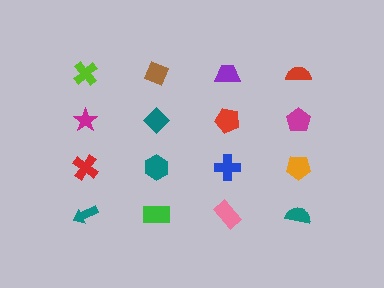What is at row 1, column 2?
A brown diamond.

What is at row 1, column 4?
A red semicircle.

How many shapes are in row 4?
4 shapes.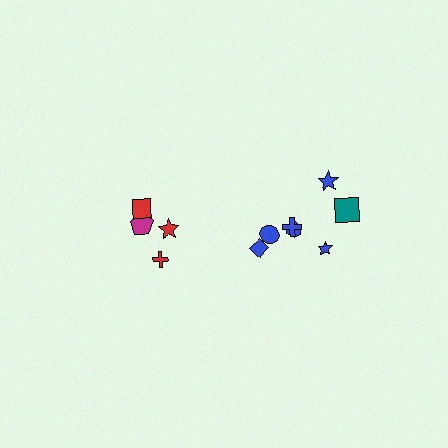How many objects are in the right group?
There are 7 objects.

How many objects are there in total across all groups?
There are 11 objects.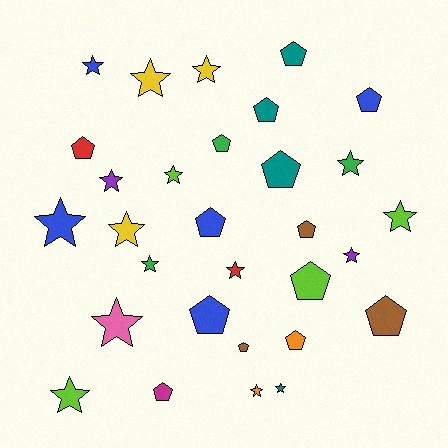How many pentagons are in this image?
There are 14 pentagons.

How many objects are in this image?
There are 30 objects.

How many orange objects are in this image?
There are 2 orange objects.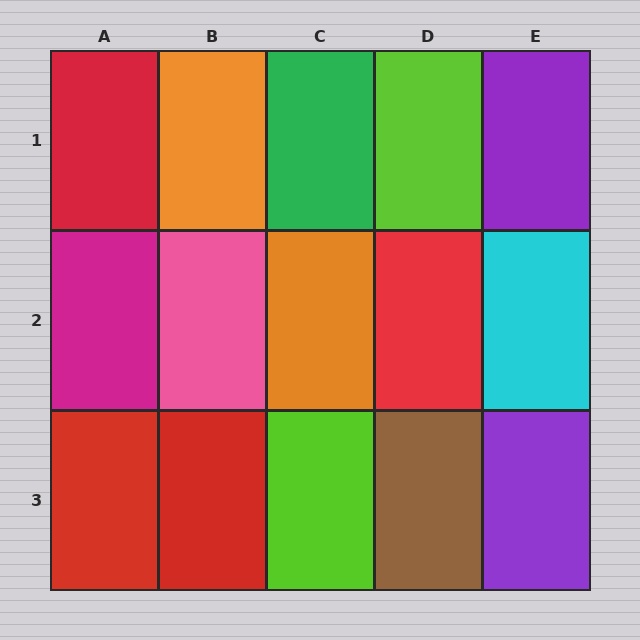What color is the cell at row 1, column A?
Red.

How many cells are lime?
2 cells are lime.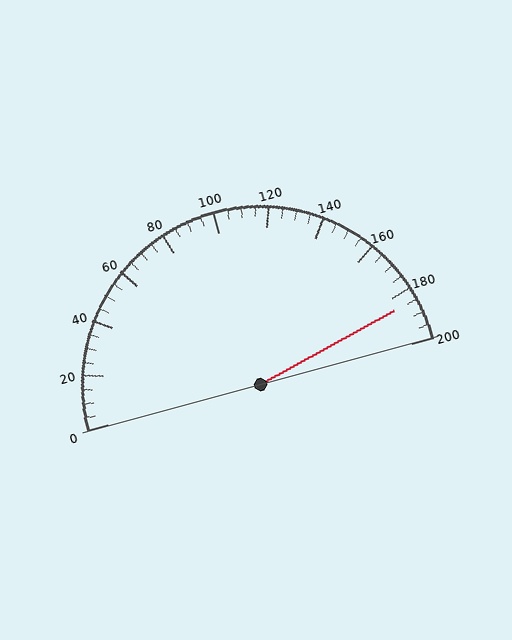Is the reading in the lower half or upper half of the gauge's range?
The reading is in the upper half of the range (0 to 200).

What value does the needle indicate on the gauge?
The needle indicates approximately 185.